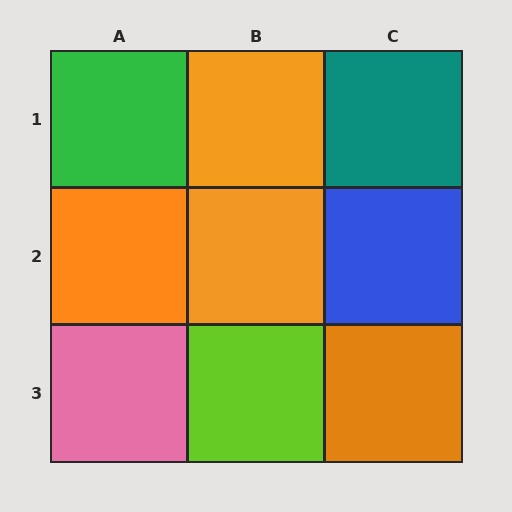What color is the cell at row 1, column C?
Teal.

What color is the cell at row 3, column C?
Orange.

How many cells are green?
1 cell is green.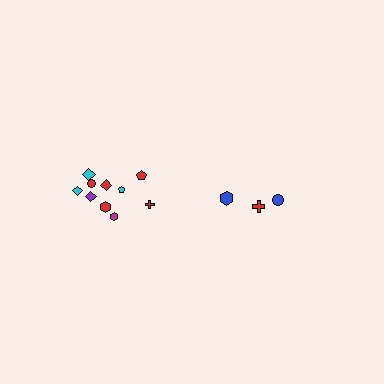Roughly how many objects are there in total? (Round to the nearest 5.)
Roughly 15 objects in total.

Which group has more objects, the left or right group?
The left group.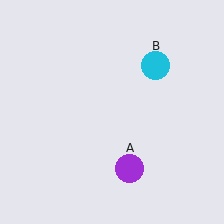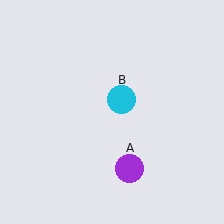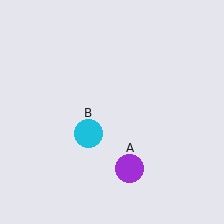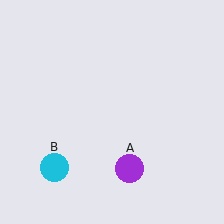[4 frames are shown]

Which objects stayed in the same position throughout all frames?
Purple circle (object A) remained stationary.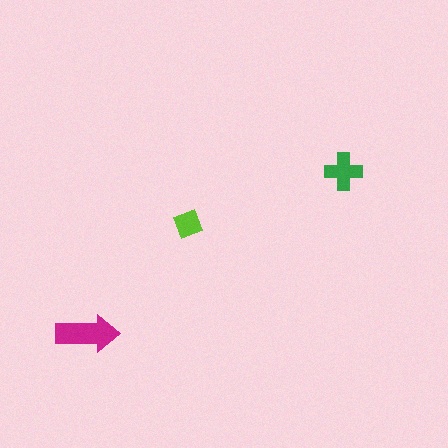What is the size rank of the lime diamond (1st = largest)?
3rd.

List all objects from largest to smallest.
The magenta arrow, the green cross, the lime diamond.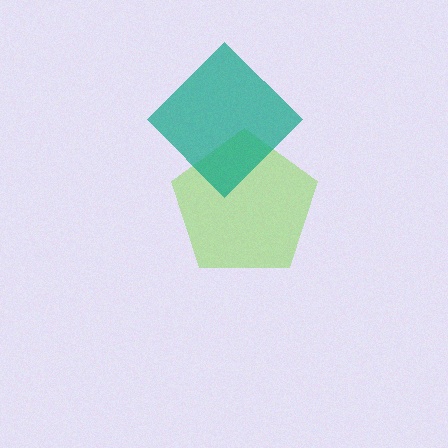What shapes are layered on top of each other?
The layered shapes are: a lime pentagon, a teal diamond.